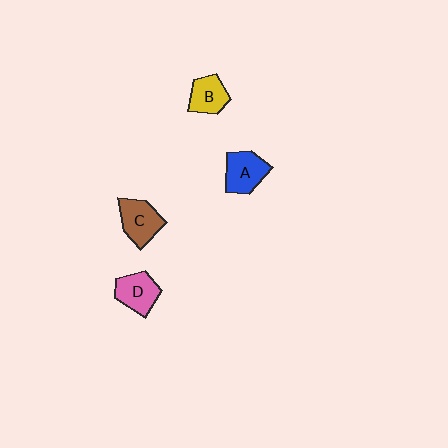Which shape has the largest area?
Shape A (blue).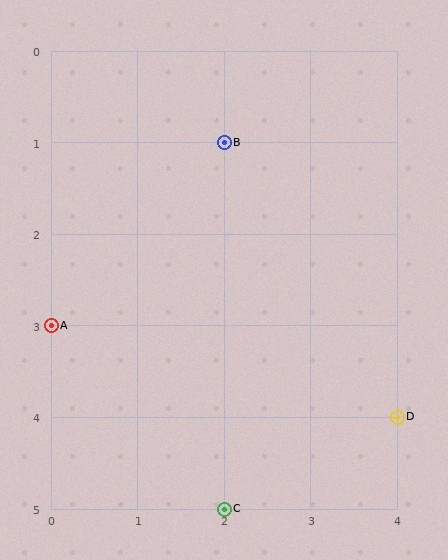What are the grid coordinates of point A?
Point A is at grid coordinates (0, 3).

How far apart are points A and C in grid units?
Points A and C are 2 columns and 2 rows apart (about 2.8 grid units diagonally).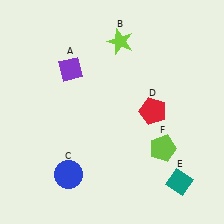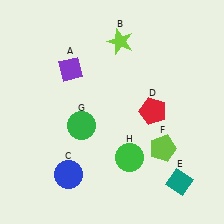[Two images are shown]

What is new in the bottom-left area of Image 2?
A green circle (G) was added in the bottom-left area of Image 2.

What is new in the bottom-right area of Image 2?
A green circle (H) was added in the bottom-right area of Image 2.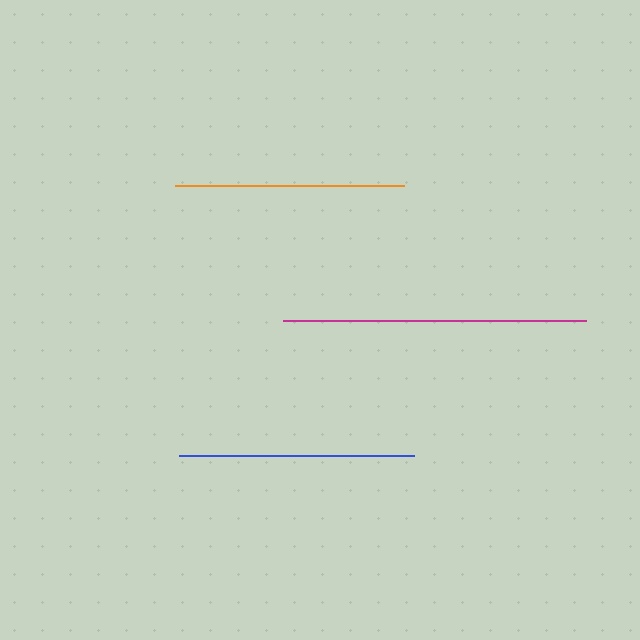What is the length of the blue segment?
The blue segment is approximately 235 pixels long.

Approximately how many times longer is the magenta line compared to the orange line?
The magenta line is approximately 1.3 times the length of the orange line.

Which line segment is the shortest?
The orange line is the shortest at approximately 229 pixels.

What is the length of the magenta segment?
The magenta segment is approximately 303 pixels long.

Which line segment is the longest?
The magenta line is the longest at approximately 303 pixels.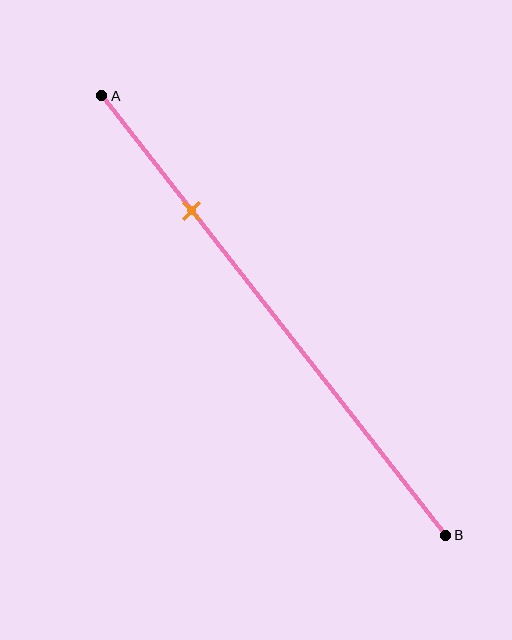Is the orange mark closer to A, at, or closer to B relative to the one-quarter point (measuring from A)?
The orange mark is approximately at the one-quarter point of segment AB.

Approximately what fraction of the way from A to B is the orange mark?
The orange mark is approximately 25% of the way from A to B.